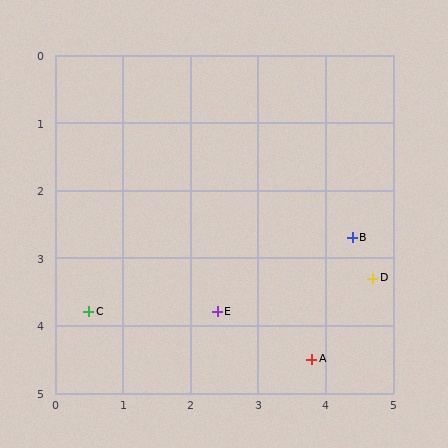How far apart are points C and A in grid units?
Points C and A are about 3.4 grid units apart.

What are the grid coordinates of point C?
Point C is at approximately (0.5, 3.8).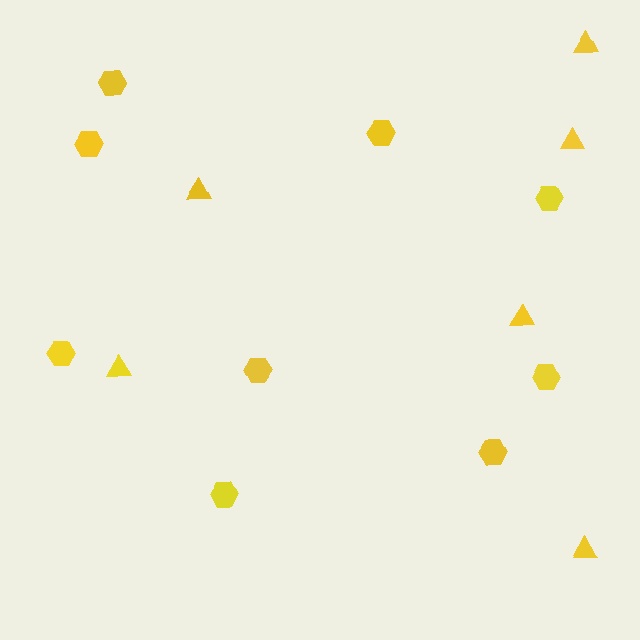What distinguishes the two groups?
There are 2 groups: one group of hexagons (9) and one group of triangles (6).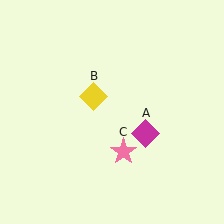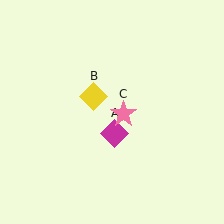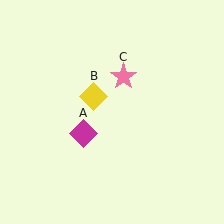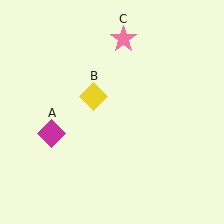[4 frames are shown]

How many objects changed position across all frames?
2 objects changed position: magenta diamond (object A), pink star (object C).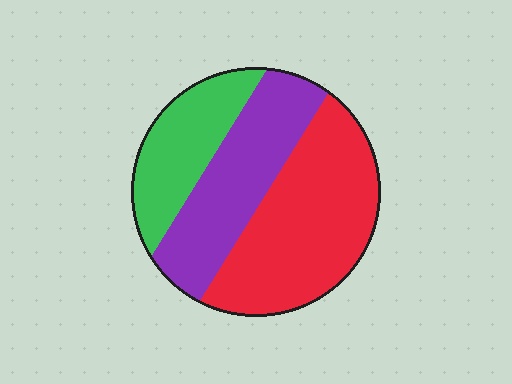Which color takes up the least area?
Green, at roughly 25%.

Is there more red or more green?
Red.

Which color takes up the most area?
Red, at roughly 45%.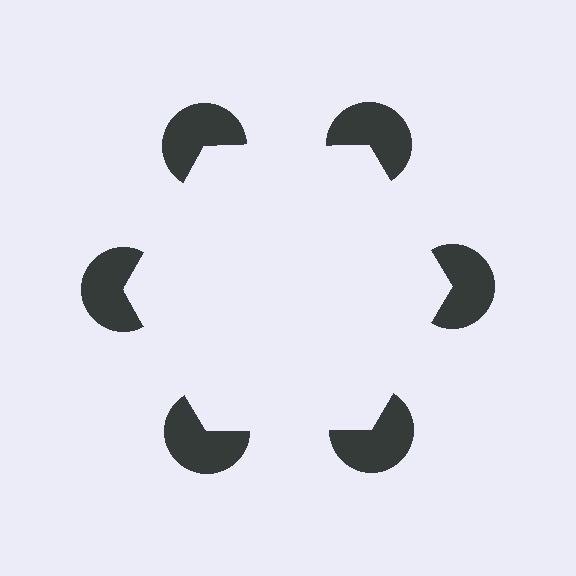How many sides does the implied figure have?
6 sides.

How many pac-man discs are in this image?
There are 6 — one at each vertex of the illusory hexagon.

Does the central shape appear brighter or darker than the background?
It typically appears slightly brighter than the background, even though no actual brightness change is drawn.